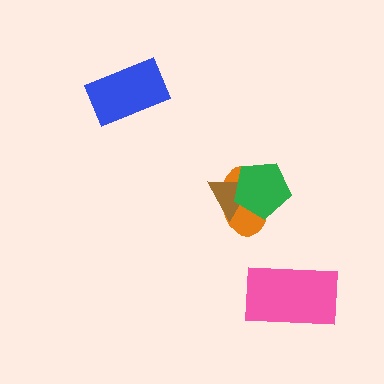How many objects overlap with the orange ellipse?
2 objects overlap with the orange ellipse.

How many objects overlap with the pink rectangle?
0 objects overlap with the pink rectangle.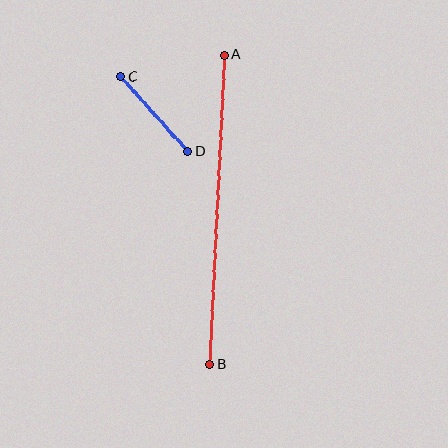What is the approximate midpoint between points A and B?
The midpoint is at approximately (217, 210) pixels.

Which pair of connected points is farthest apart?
Points A and B are farthest apart.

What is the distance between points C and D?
The distance is approximately 100 pixels.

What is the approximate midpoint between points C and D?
The midpoint is at approximately (154, 114) pixels.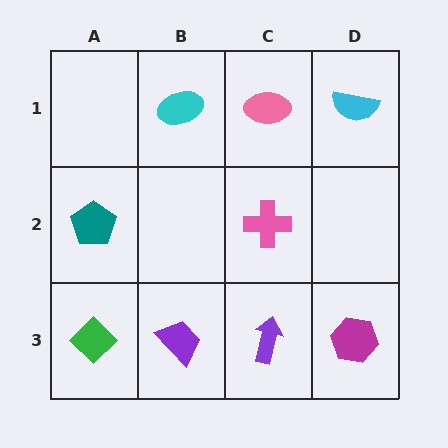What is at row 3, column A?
A green diamond.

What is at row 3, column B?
A purple trapezoid.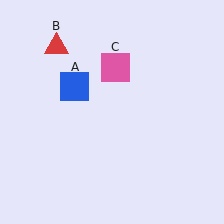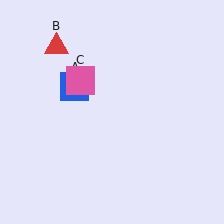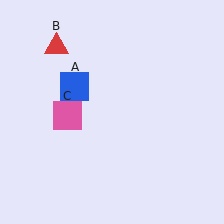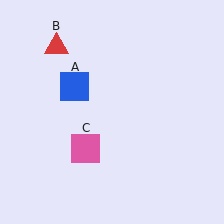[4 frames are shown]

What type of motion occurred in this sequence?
The pink square (object C) rotated counterclockwise around the center of the scene.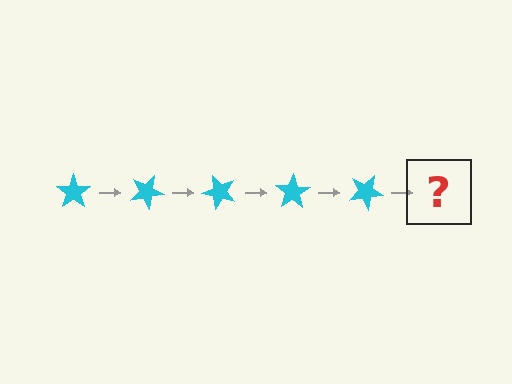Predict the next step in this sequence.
The next step is a cyan star rotated 125 degrees.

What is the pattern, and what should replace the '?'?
The pattern is that the star rotates 25 degrees each step. The '?' should be a cyan star rotated 125 degrees.